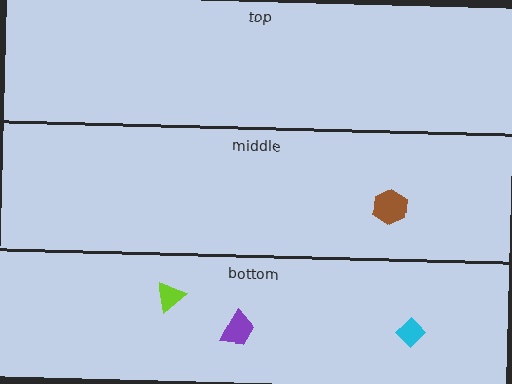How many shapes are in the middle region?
1.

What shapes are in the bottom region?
The purple trapezoid, the cyan diamond, the lime triangle.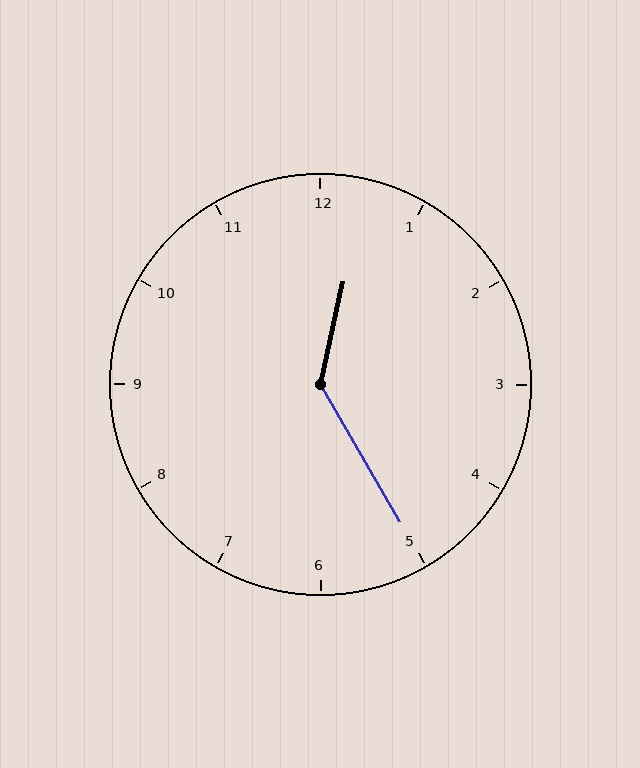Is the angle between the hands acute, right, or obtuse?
It is obtuse.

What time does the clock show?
12:25.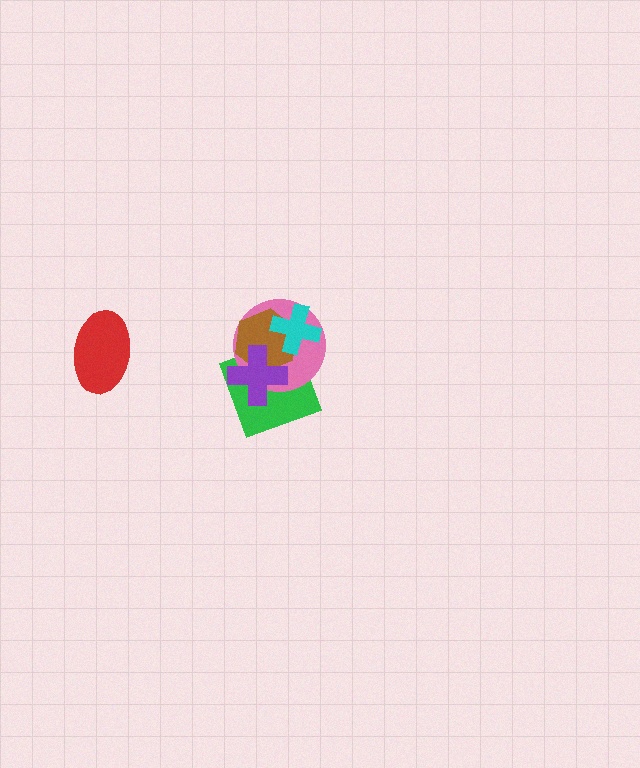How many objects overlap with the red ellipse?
0 objects overlap with the red ellipse.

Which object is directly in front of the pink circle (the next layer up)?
The brown hexagon is directly in front of the pink circle.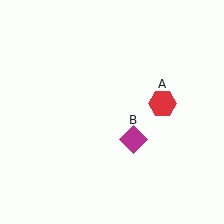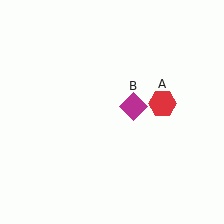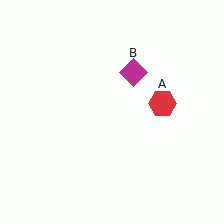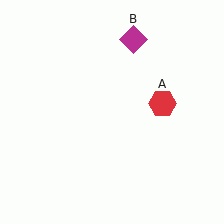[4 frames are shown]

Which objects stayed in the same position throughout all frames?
Red hexagon (object A) remained stationary.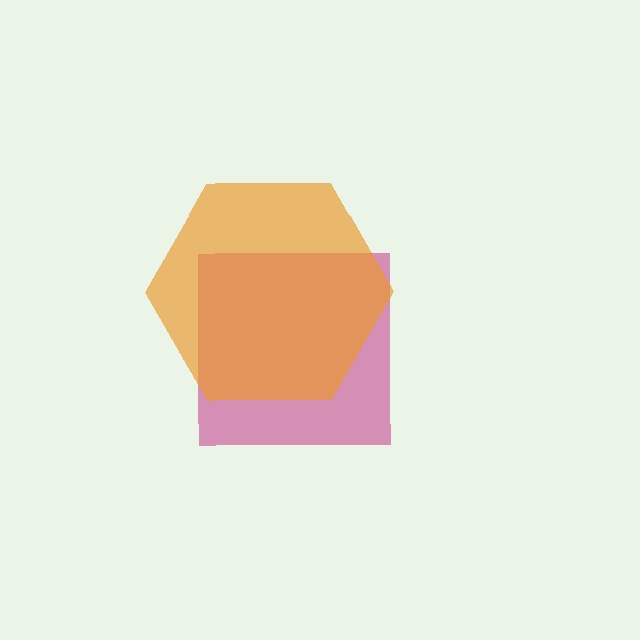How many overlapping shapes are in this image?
There are 2 overlapping shapes in the image.